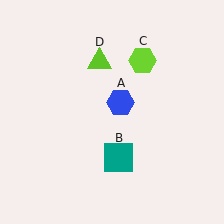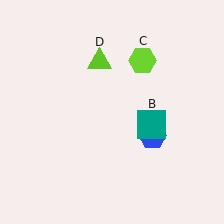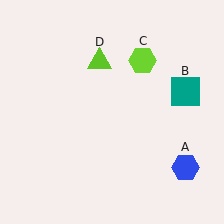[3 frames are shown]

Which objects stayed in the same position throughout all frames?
Lime hexagon (object C) and lime triangle (object D) remained stationary.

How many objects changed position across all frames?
2 objects changed position: blue hexagon (object A), teal square (object B).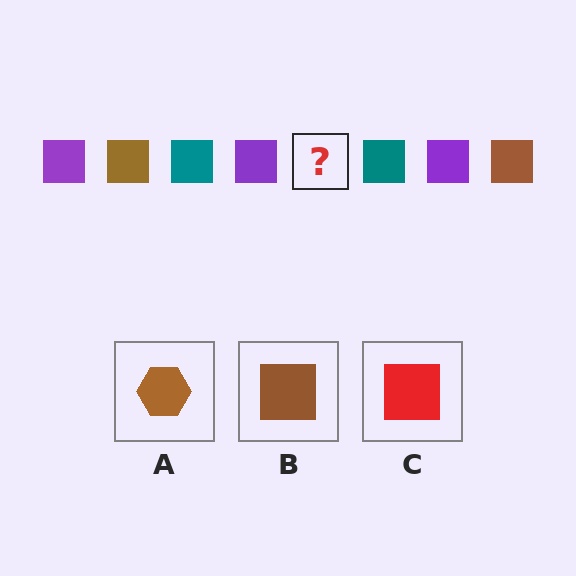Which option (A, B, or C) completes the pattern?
B.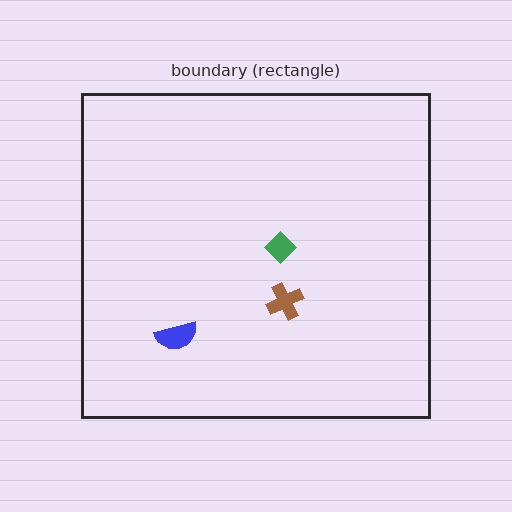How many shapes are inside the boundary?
3 inside, 0 outside.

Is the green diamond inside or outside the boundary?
Inside.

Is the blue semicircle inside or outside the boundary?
Inside.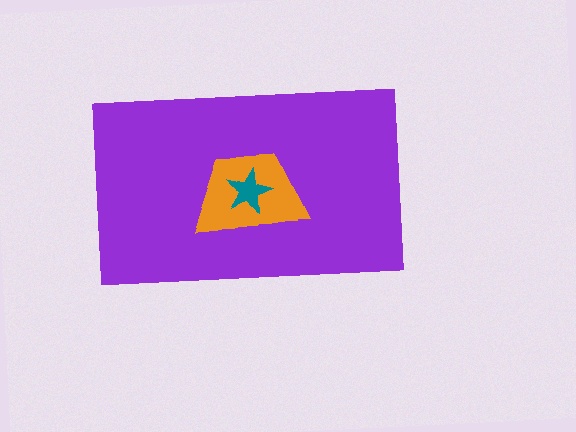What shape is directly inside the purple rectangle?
The orange trapezoid.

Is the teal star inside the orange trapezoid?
Yes.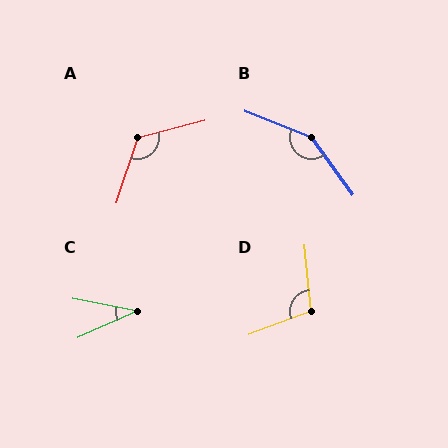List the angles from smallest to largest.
C (35°), D (105°), A (123°), B (147°).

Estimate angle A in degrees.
Approximately 123 degrees.